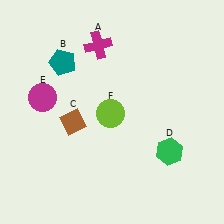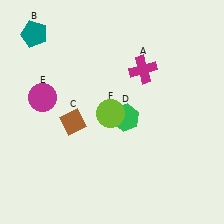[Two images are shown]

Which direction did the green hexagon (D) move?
The green hexagon (D) moved left.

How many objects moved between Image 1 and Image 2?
3 objects moved between the two images.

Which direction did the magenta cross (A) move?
The magenta cross (A) moved right.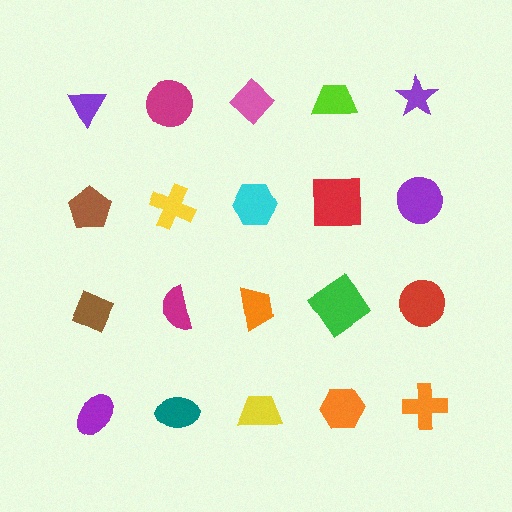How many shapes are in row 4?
5 shapes.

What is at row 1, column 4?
A lime trapezoid.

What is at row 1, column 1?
A purple triangle.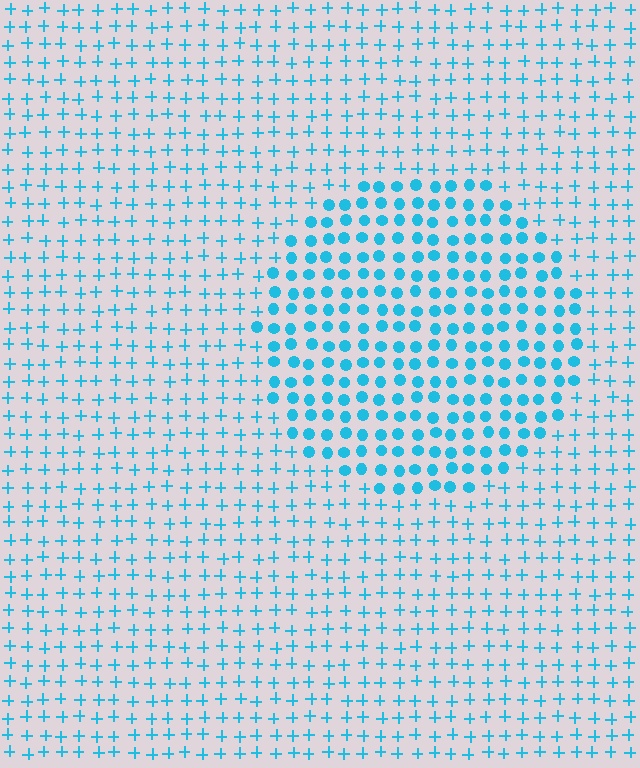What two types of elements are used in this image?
The image uses circles inside the circle region and plus signs outside it.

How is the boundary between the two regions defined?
The boundary is defined by a change in element shape: circles inside vs. plus signs outside. All elements share the same color and spacing.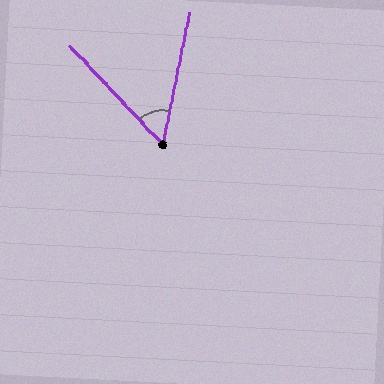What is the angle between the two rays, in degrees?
Approximately 55 degrees.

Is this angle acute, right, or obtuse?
It is acute.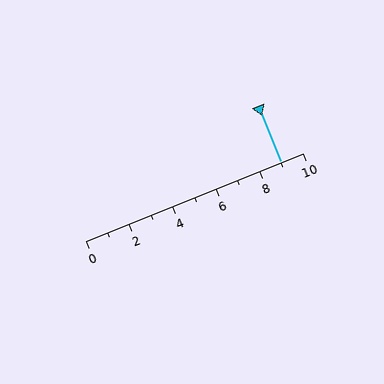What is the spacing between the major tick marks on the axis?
The major ticks are spaced 2 apart.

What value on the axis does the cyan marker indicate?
The marker indicates approximately 9.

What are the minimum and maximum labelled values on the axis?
The axis runs from 0 to 10.